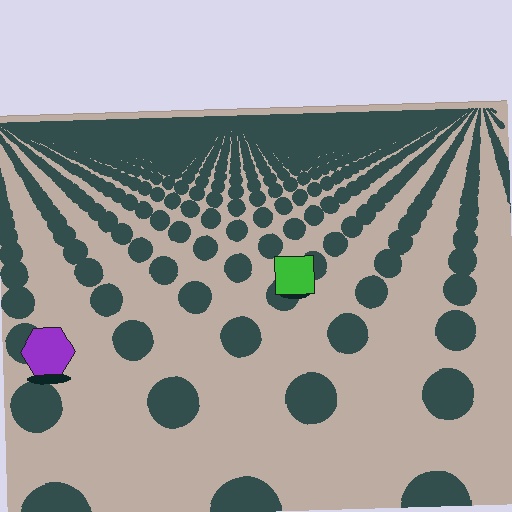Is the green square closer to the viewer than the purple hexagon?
No. The purple hexagon is closer — you can tell from the texture gradient: the ground texture is coarser near it.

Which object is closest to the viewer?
The purple hexagon is closest. The texture marks near it are larger and more spread out.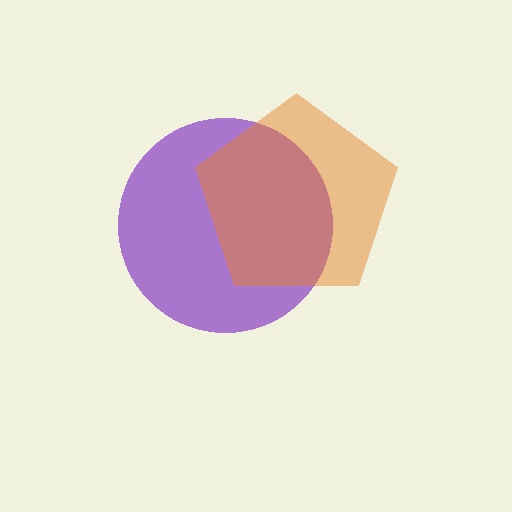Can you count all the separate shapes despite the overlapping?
Yes, there are 2 separate shapes.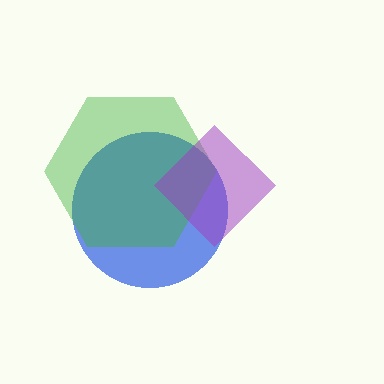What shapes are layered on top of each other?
The layered shapes are: a blue circle, a green hexagon, a purple diamond.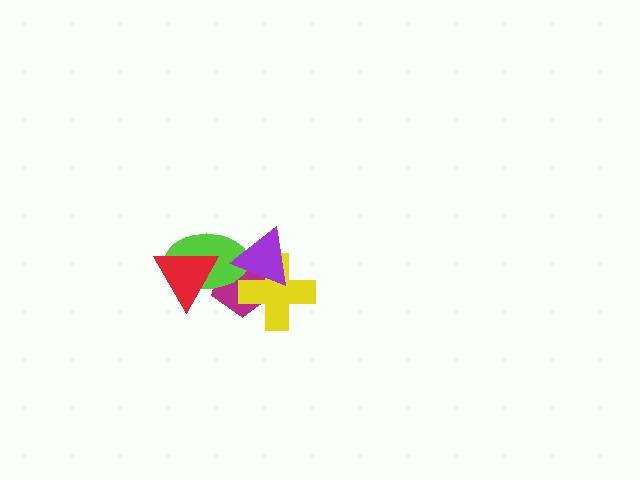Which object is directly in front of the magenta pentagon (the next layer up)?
The yellow cross is directly in front of the magenta pentagon.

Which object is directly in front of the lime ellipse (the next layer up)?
The red triangle is directly in front of the lime ellipse.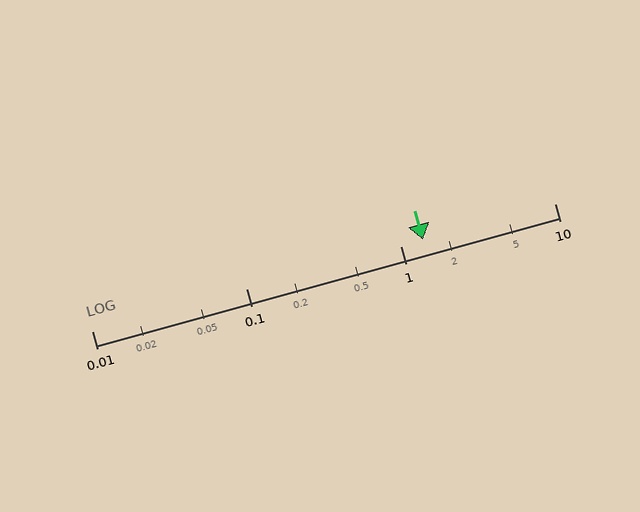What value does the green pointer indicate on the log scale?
The pointer indicates approximately 1.4.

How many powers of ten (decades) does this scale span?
The scale spans 3 decades, from 0.01 to 10.